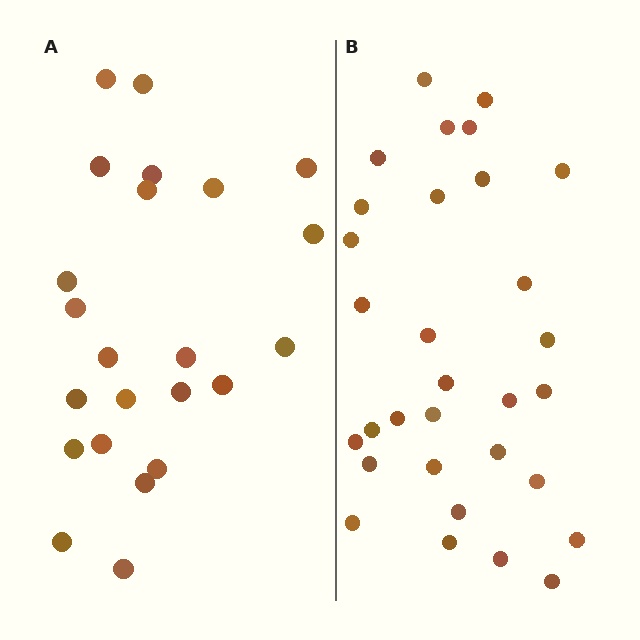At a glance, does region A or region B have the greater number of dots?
Region B (the right region) has more dots.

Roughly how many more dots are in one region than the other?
Region B has roughly 8 or so more dots than region A.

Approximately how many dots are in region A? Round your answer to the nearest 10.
About 20 dots. (The exact count is 23, which rounds to 20.)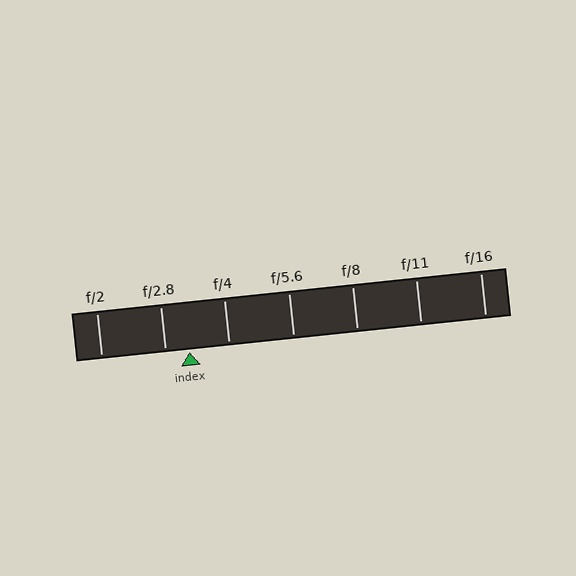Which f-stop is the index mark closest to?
The index mark is closest to f/2.8.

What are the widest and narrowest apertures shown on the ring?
The widest aperture shown is f/2 and the narrowest is f/16.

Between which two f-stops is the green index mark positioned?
The index mark is between f/2.8 and f/4.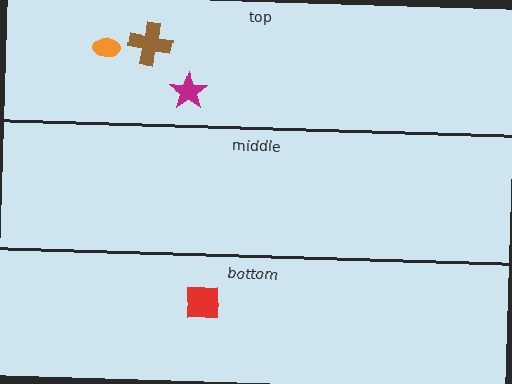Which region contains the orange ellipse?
The top region.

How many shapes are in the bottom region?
1.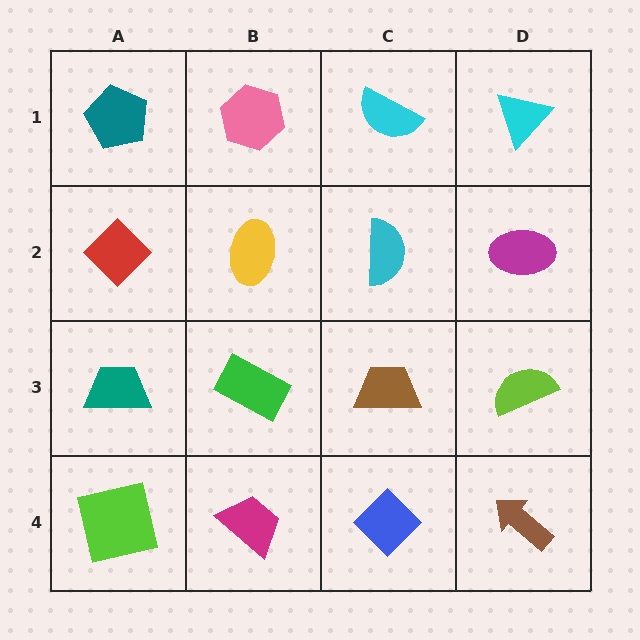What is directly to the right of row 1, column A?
A pink hexagon.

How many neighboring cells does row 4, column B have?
3.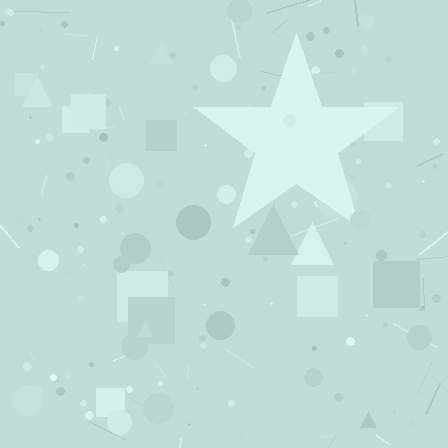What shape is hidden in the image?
A star is hidden in the image.